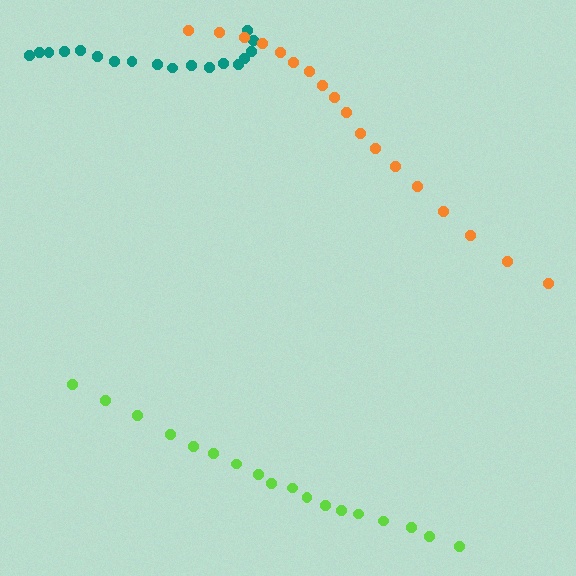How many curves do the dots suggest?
There are 3 distinct paths.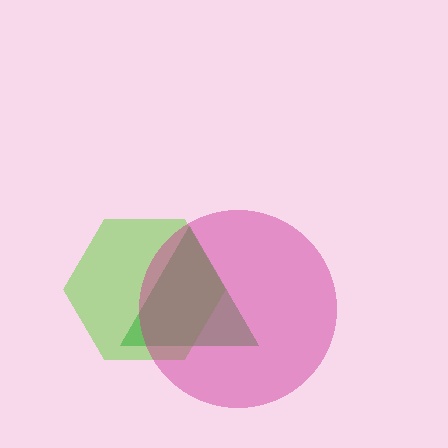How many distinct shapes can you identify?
There are 3 distinct shapes: a lime hexagon, a green triangle, a magenta circle.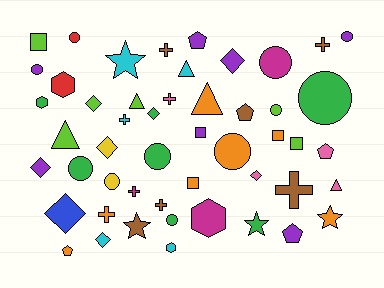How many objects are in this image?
There are 50 objects.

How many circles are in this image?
There are 11 circles.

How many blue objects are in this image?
There is 1 blue object.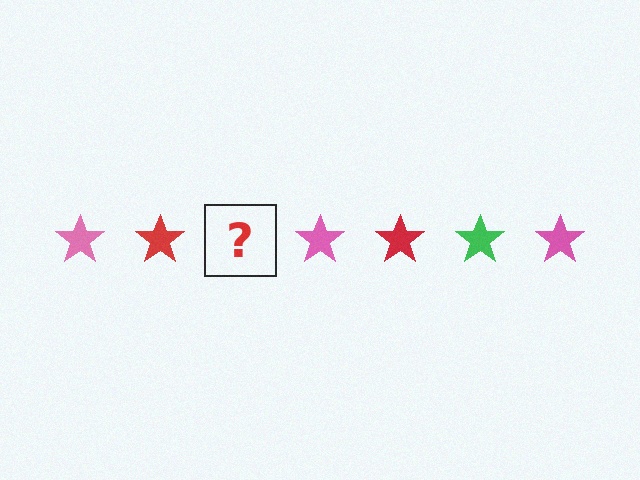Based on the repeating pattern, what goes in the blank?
The blank should be a green star.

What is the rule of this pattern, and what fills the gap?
The rule is that the pattern cycles through pink, red, green stars. The gap should be filled with a green star.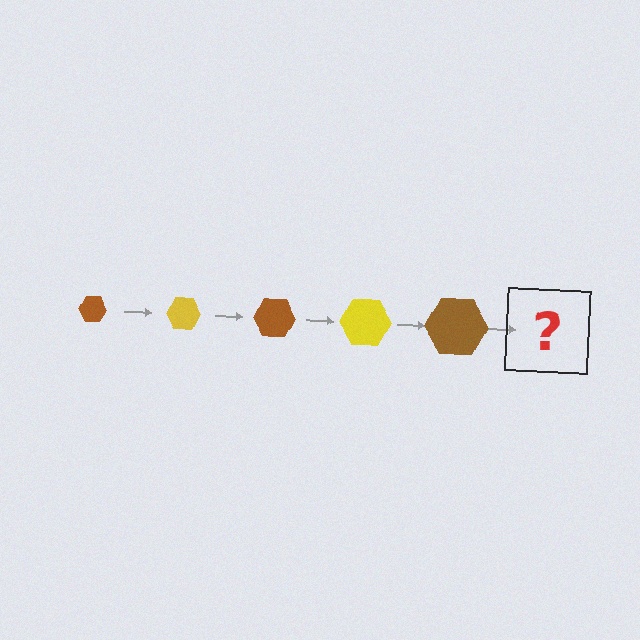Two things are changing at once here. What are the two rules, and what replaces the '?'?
The two rules are that the hexagon grows larger each step and the color cycles through brown and yellow. The '?' should be a yellow hexagon, larger than the previous one.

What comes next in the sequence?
The next element should be a yellow hexagon, larger than the previous one.